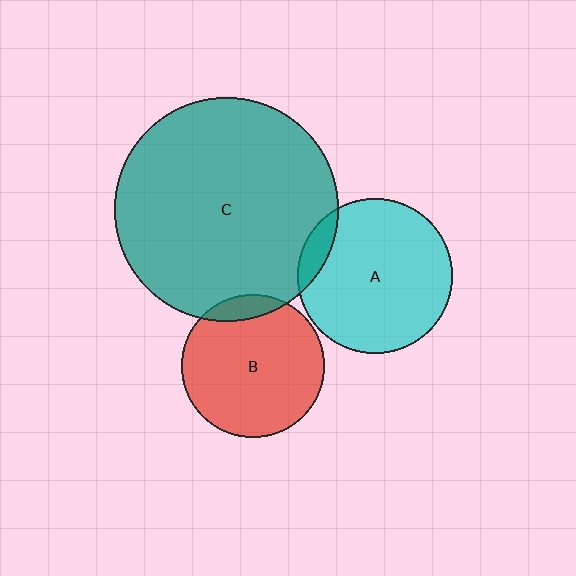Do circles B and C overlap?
Yes.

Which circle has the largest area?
Circle C (teal).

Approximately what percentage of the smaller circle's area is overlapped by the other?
Approximately 10%.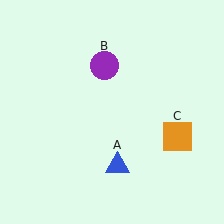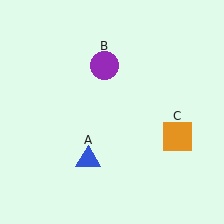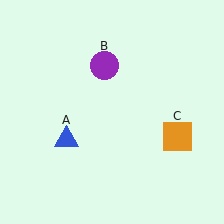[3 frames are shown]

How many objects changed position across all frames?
1 object changed position: blue triangle (object A).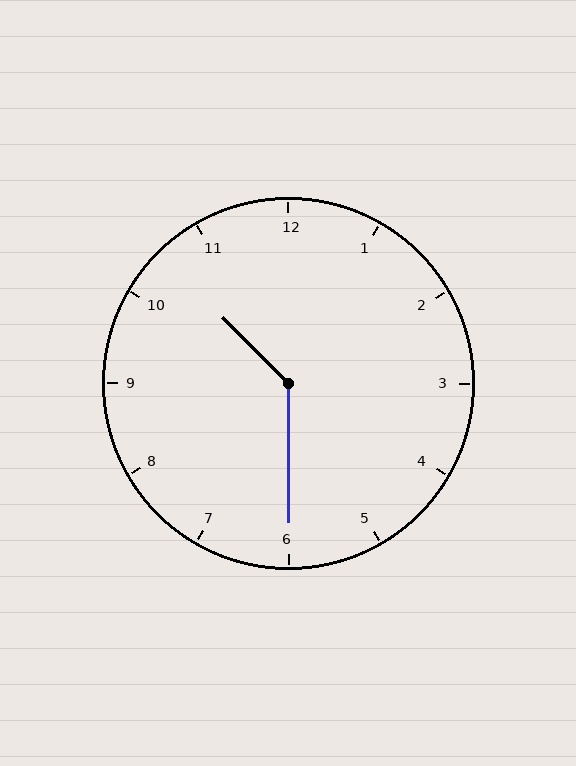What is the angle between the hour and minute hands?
Approximately 135 degrees.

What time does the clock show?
10:30.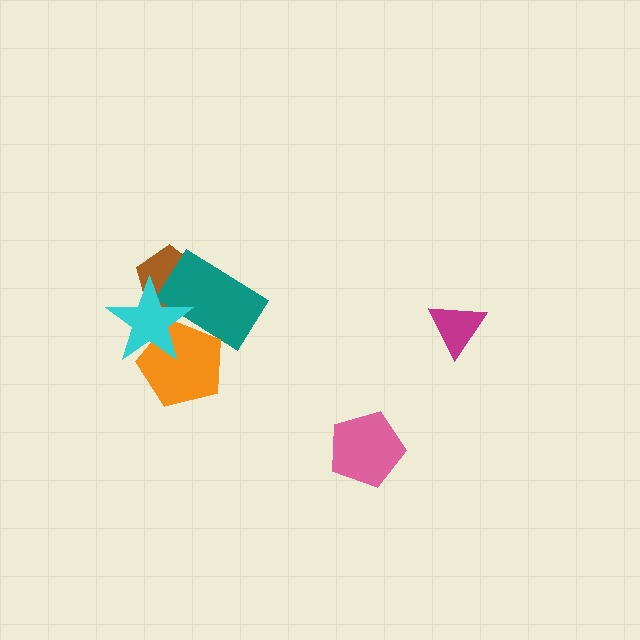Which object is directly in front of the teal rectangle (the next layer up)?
The orange pentagon is directly in front of the teal rectangle.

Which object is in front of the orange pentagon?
The cyan star is in front of the orange pentagon.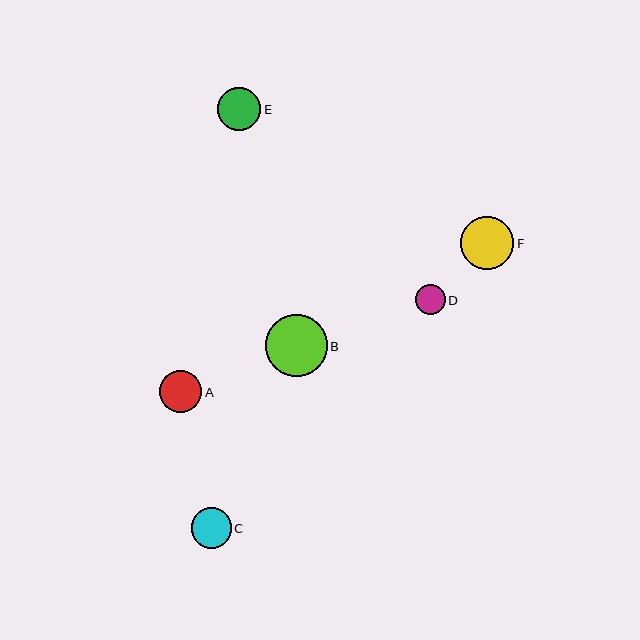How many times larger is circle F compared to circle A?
Circle F is approximately 1.3 times the size of circle A.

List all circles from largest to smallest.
From largest to smallest: B, F, E, A, C, D.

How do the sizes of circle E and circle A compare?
Circle E and circle A are approximately the same size.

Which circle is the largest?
Circle B is the largest with a size of approximately 62 pixels.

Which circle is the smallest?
Circle D is the smallest with a size of approximately 30 pixels.